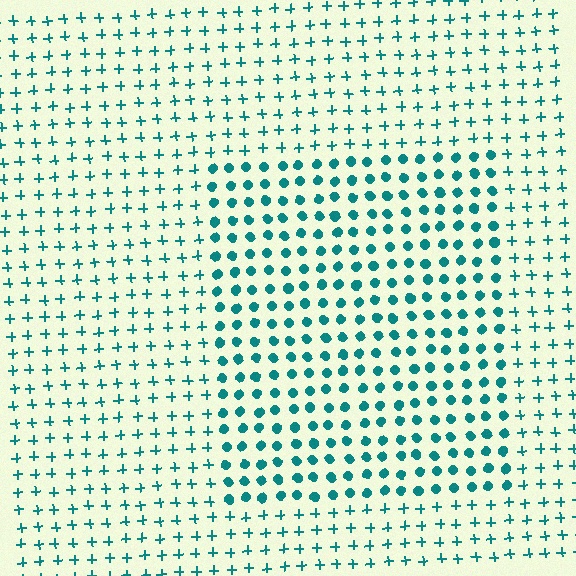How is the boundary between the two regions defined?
The boundary is defined by a change in element shape: circles inside vs. plus signs outside. All elements share the same color and spacing.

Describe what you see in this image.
The image is filled with small teal elements arranged in a uniform grid. A rectangle-shaped region contains circles, while the surrounding area contains plus signs. The boundary is defined purely by the change in element shape.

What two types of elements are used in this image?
The image uses circles inside the rectangle region and plus signs outside it.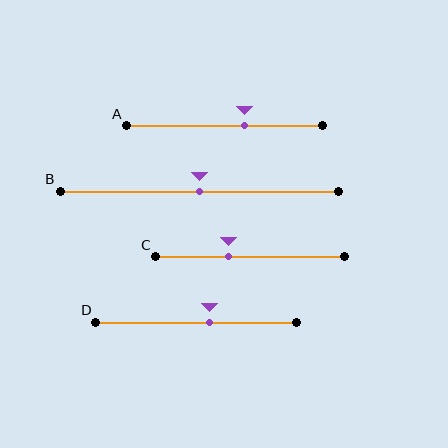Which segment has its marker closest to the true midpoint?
Segment B has its marker closest to the true midpoint.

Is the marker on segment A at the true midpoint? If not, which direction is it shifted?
No, the marker on segment A is shifted to the right by about 10% of the segment length.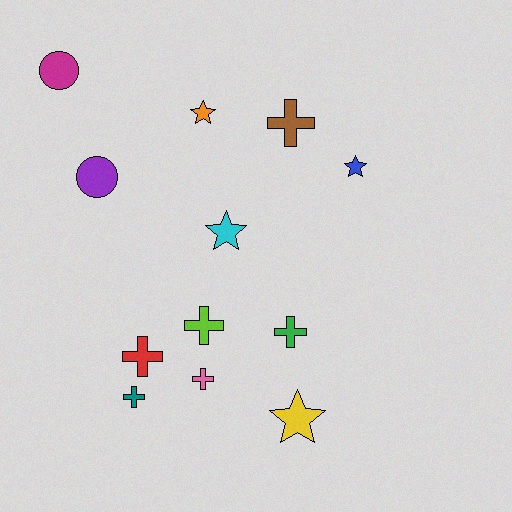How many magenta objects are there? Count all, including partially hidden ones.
There is 1 magenta object.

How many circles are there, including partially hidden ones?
There are 2 circles.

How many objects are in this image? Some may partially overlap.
There are 12 objects.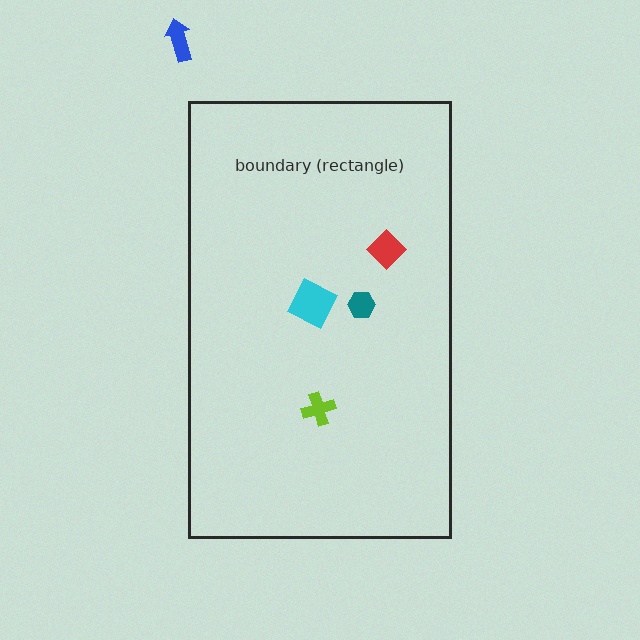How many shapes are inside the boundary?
4 inside, 1 outside.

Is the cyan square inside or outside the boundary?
Inside.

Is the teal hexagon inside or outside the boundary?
Inside.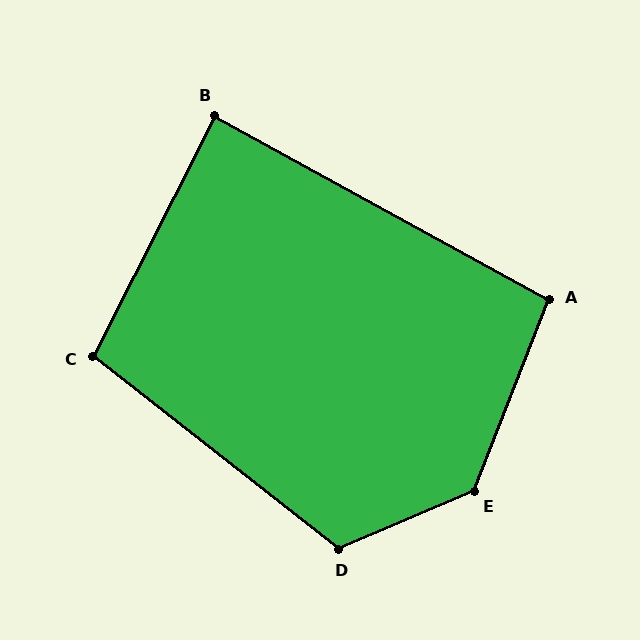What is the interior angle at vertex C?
Approximately 101 degrees (obtuse).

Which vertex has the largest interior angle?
E, at approximately 135 degrees.